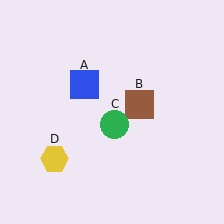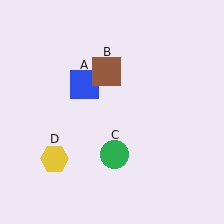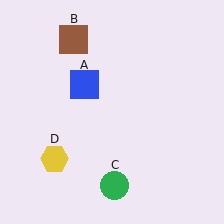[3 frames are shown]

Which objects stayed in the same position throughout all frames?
Blue square (object A) and yellow hexagon (object D) remained stationary.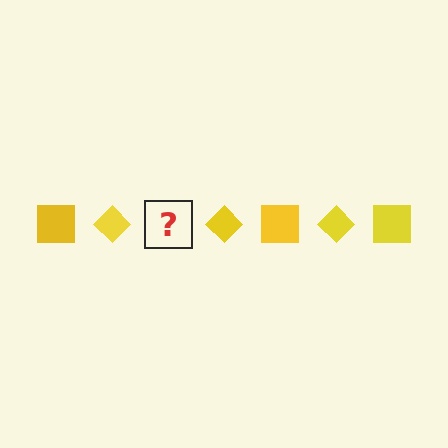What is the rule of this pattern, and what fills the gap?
The rule is that the pattern cycles through square, diamond shapes in yellow. The gap should be filled with a yellow square.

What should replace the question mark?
The question mark should be replaced with a yellow square.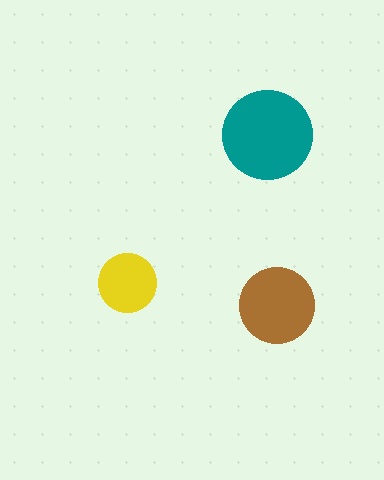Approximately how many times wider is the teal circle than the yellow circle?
About 1.5 times wider.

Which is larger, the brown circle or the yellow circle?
The brown one.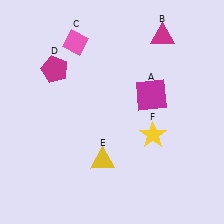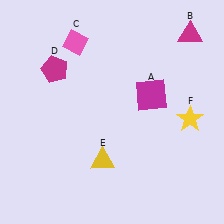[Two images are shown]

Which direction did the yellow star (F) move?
The yellow star (F) moved right.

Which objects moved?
The objects that moved are: the magenta triangle (B), the yellow star (F).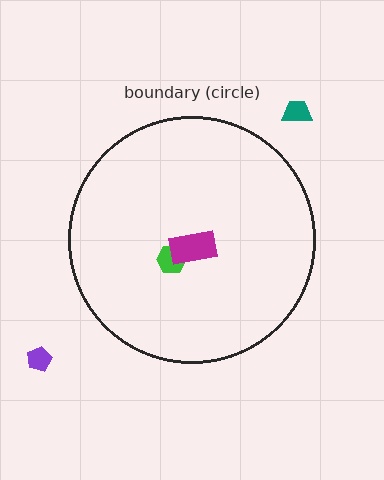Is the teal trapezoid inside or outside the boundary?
Outside.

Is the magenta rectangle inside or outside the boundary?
Inside.